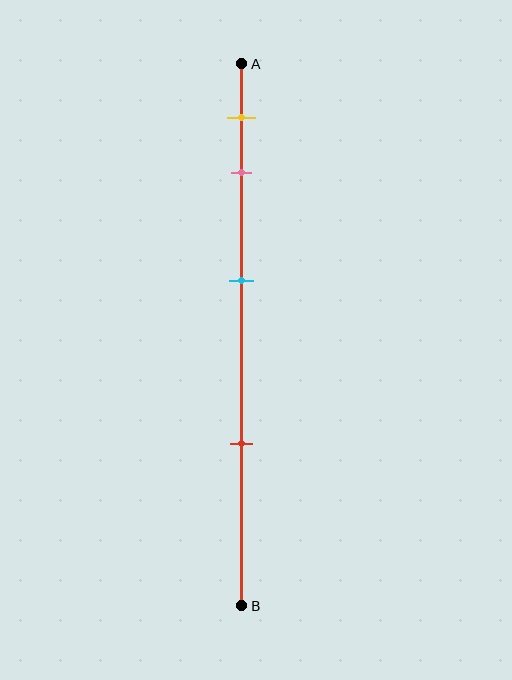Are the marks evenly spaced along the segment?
No, the marks are not evenly spaced.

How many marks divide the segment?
There are 4 marks dividing the segment.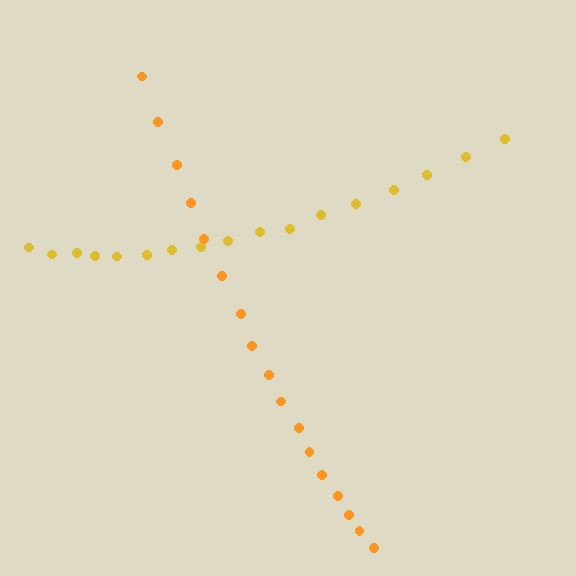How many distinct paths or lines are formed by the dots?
There are 2 distinct paths.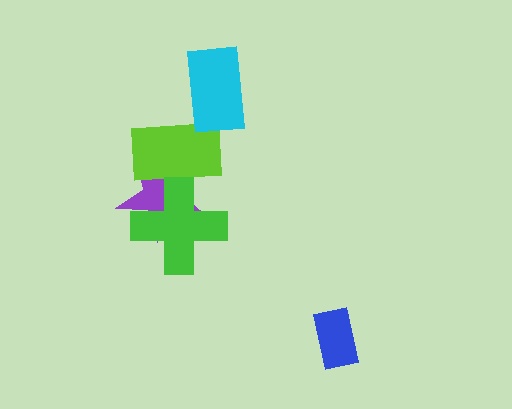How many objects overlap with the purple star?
2 objects overlap with the purple star.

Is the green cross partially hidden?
No, no other shape covers it.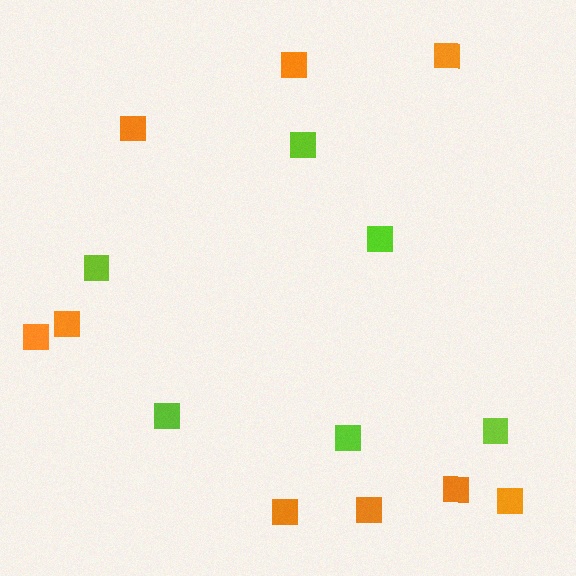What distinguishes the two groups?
There are 2 groups: one group of orange squares (9) and one group of lime squares (6).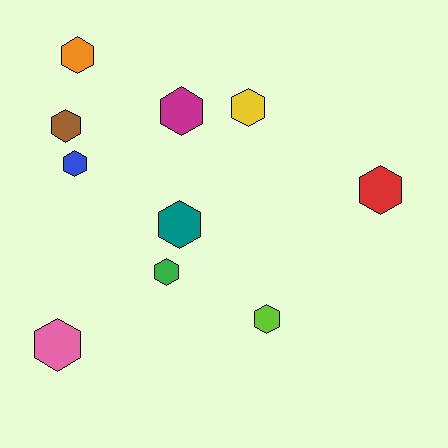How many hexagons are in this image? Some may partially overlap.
There are 10 hexagons.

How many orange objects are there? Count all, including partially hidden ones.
There is 1 orange object.